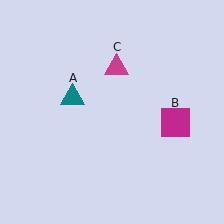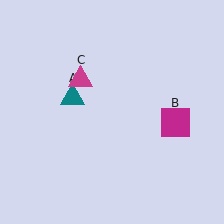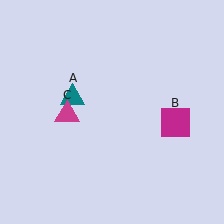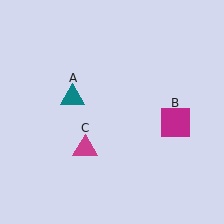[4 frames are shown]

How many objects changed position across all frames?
1 object changed position: magenta triangle (object C).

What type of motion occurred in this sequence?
The magenta triangle (object C) rotated counterclockwise around the center of the scene.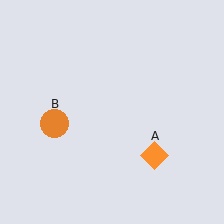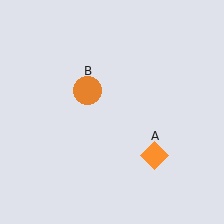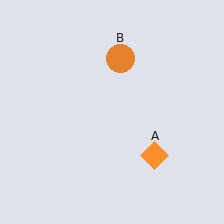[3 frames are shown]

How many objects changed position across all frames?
1 object changed position: orange circle (object B).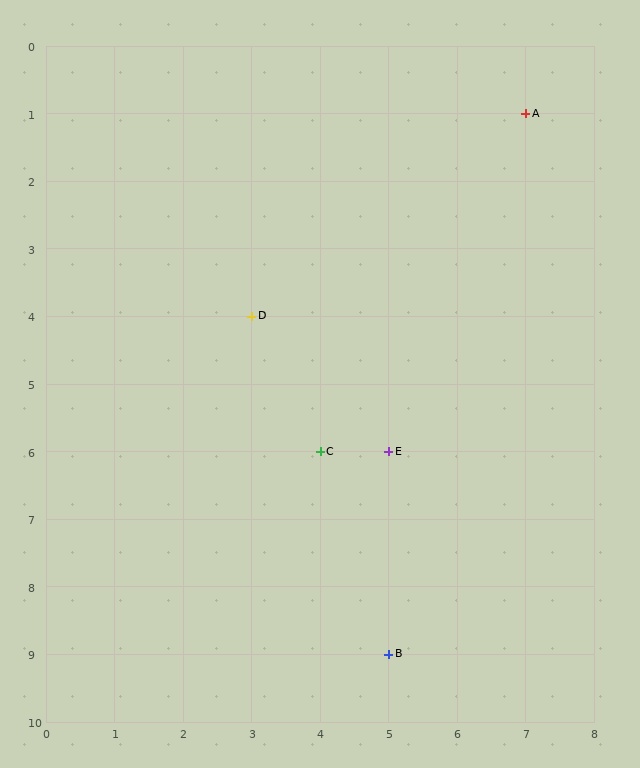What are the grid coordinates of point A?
Point A is at grid coordinates (7, 1).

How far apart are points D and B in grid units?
Points D and B are 2 columns and 5 rows apart (about 5.4 grid units diagonally).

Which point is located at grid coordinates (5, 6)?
Point E is at (5, 6).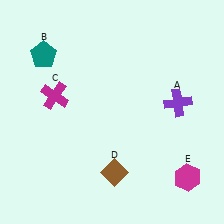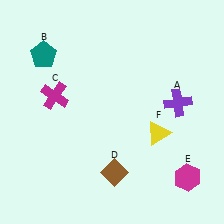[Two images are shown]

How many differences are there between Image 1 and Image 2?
There is 1 difference between the two images.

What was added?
A yellow triangle (F) was added in Image 2.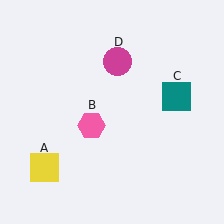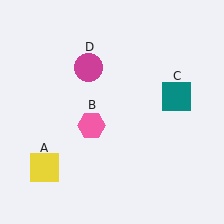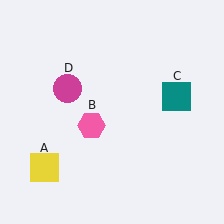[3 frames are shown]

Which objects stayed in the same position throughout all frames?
Yellow square (object A) and pink hexagon (object B) and teal square (object C) remained stationary.